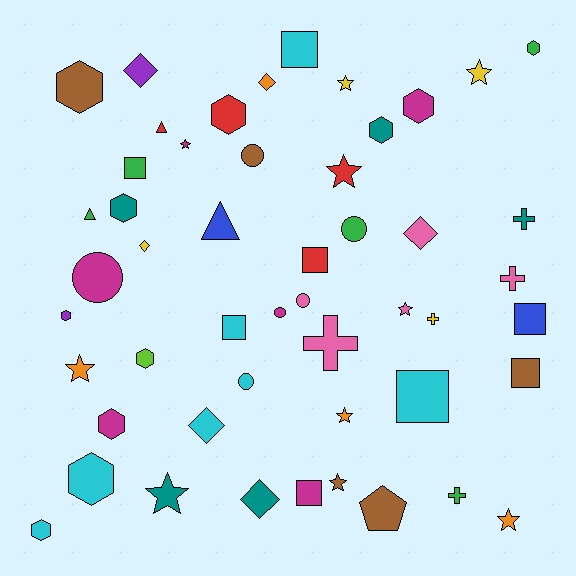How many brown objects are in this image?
There are 5 brown objects.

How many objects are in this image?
There are 50 objects.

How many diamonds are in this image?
There are 6 diamonds.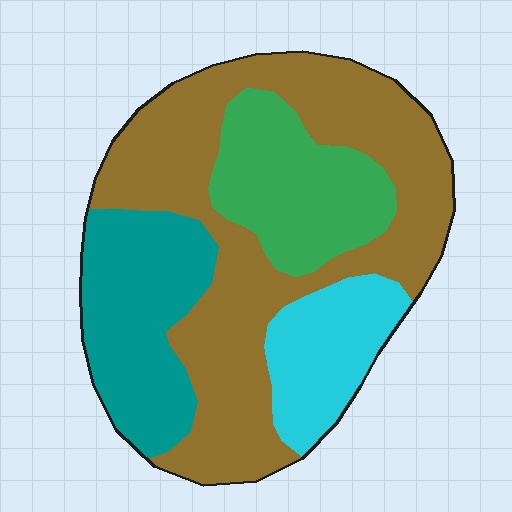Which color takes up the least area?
Cyan, at roughly 15%.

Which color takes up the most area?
Brown, at roughly 50%.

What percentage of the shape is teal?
Teal takes up less than a quarter of the shape.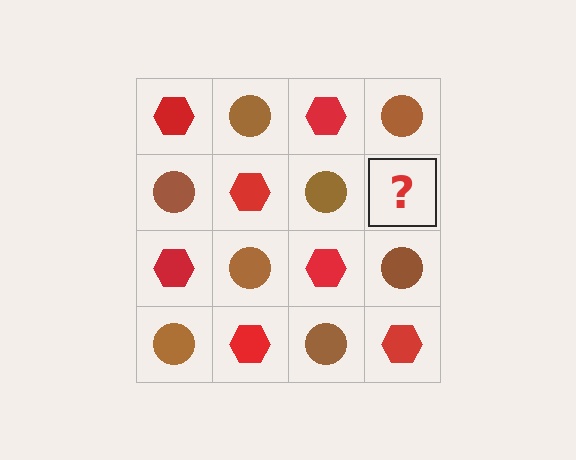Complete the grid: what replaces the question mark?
The question mark should be replaced with a red hexagon.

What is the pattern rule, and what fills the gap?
The rule is that it alternates red hexagon and brown circle in a checkerboard pattern. The gap should be filled with a red hexagon.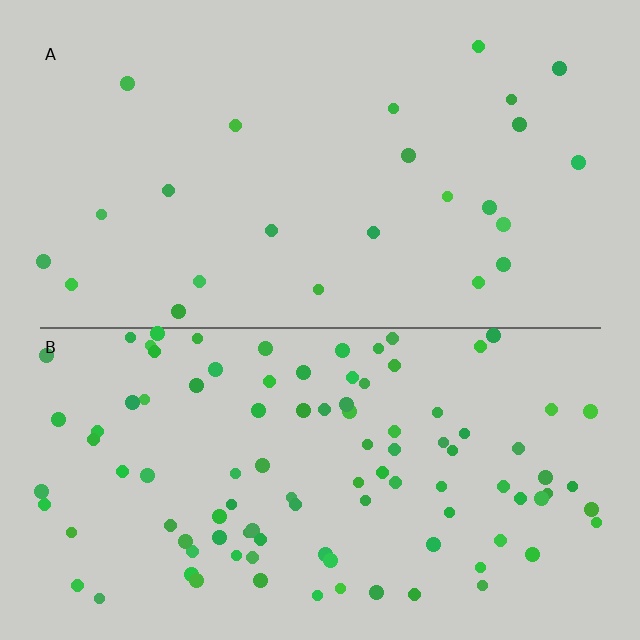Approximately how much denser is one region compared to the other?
Approximately 4.1× — region B over region A.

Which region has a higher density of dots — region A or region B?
B (the bottom).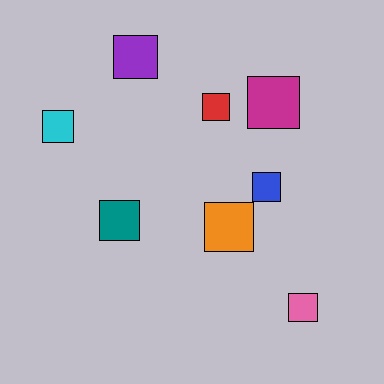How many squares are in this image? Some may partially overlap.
There are 8 squares.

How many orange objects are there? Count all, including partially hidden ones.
There is 1 orange object.